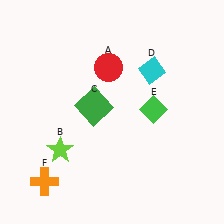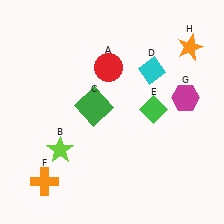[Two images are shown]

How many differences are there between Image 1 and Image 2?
There are 2 differences between the two images.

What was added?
A magenta hexagon (G), an orange star (H) were added in Image 2.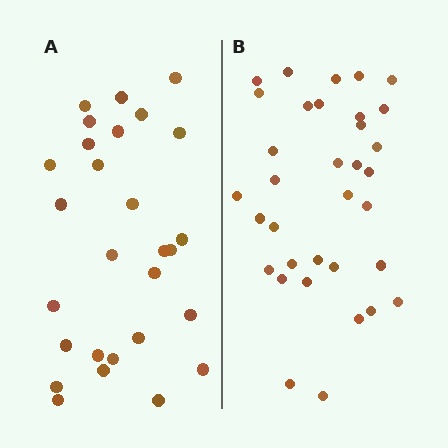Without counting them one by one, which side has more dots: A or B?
Region B (the right region) has more dots.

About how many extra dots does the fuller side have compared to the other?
Region B has about 6 more dots than region A.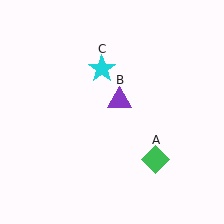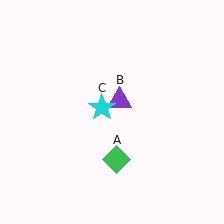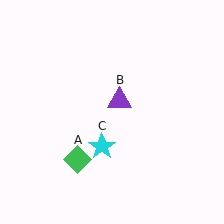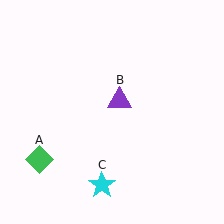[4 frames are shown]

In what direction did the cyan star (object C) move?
The cyan star (object C) moved down.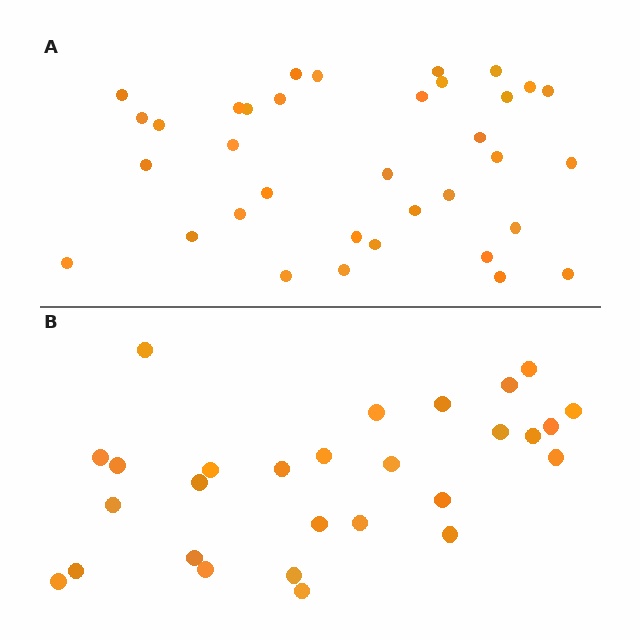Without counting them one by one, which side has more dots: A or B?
Region A (the top region) has more dots.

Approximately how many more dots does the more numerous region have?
Region A has roughly 8 or so more dots than region B.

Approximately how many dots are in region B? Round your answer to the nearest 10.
About 30 dots. (The exact count is 28, which rounds to 30.)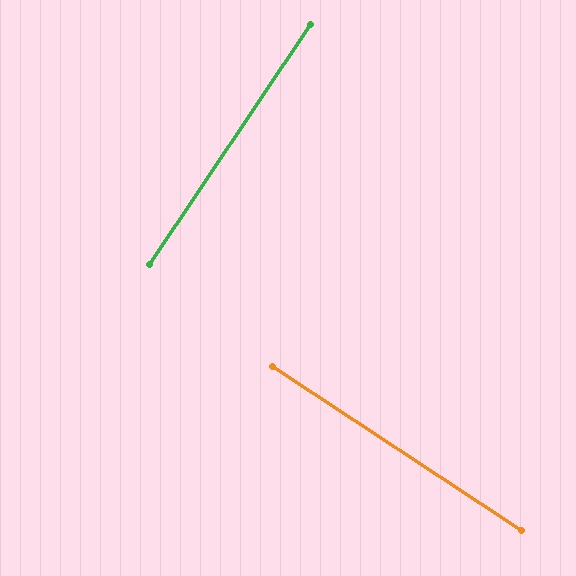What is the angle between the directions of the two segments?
Approximately 89 degrees.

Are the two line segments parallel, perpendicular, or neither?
Perpendicular — they meet at approximately 89°.